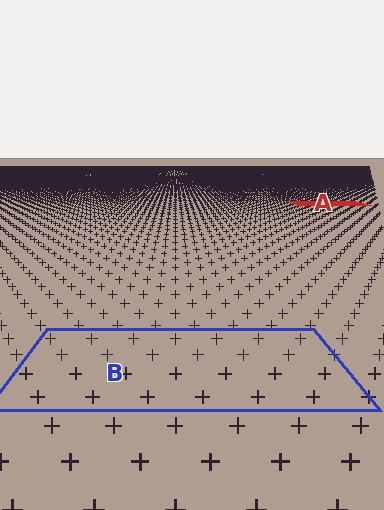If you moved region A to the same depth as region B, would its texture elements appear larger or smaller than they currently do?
They would appear larger. At a closer depth, the same texture elements are projected at a bigger on-screen size.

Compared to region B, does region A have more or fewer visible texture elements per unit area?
Region A has more texture elements per unit area — they are packed more densely because it is farther away.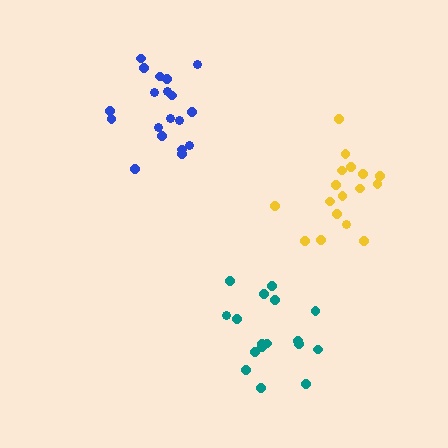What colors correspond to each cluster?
The clusters are colored: yellow, teal, blue.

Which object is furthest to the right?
The yellow cluster is rightmost.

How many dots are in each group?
Group 1: 17 dots, Group 2: 17 dots, Group 3: 19 dots (53 total).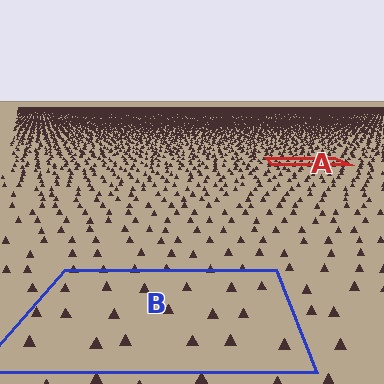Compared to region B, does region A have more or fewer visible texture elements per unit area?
Region A has more texture elements per unit area — they are packed more densely because it is farther away.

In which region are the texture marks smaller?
The texture marks are smaller in region A, because it is farther away.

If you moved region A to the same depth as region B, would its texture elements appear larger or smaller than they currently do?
They would appear larger. At a closer depth, the same texture elements are projected at a bigger on-screen size.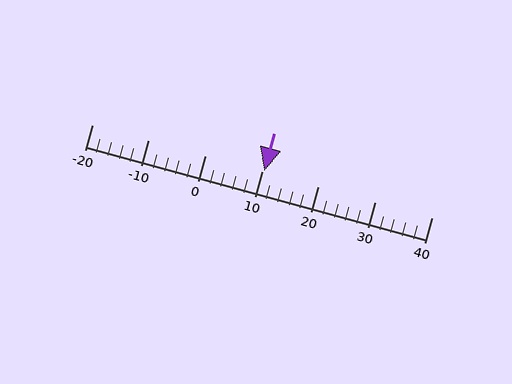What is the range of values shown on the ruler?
The ruler shows values from -20 to 40.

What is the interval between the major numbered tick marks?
The major tick marks are spaced 10 units apart.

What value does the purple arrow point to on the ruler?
The purple arrow points to approximately 10.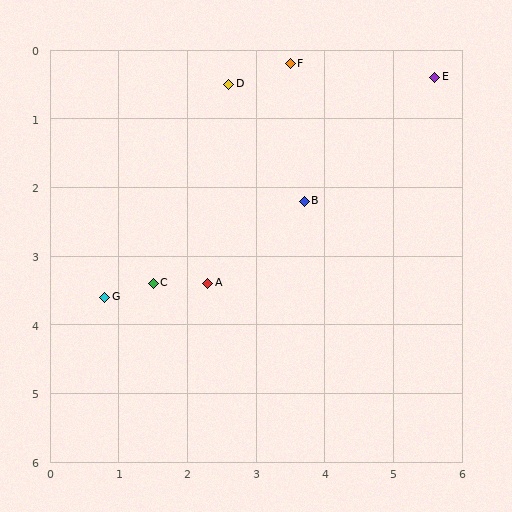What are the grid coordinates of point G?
Point G is at approximately (0.8, 3.6).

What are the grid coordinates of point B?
Point B is at approximately (3.7, 2.2).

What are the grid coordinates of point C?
Point C is at approximately (1.5, 3.4).